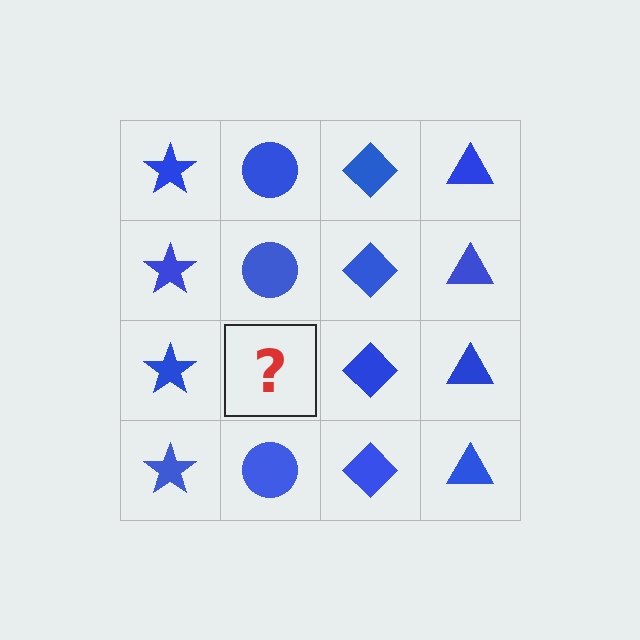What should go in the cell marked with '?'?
The missing cell should contain a blue circle.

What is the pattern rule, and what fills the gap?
The rule is that each column has a consistent shape. The gap should be filled with a blue circle.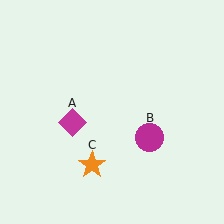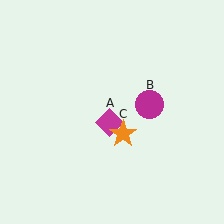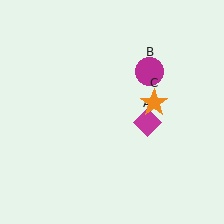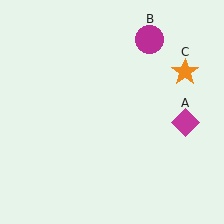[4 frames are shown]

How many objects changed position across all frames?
3 objects changed position: magenta diamond (object A), magenta circle (object B), orange star (object C).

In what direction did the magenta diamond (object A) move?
The magenta diamond (object A) moved right.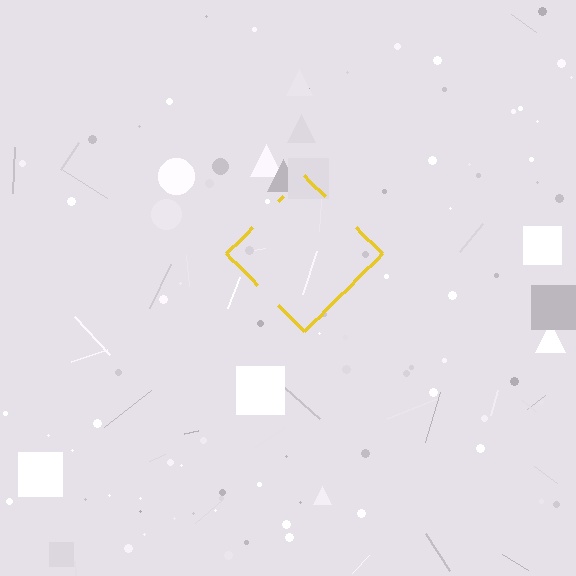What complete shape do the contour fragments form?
The contour fragments form a diamond.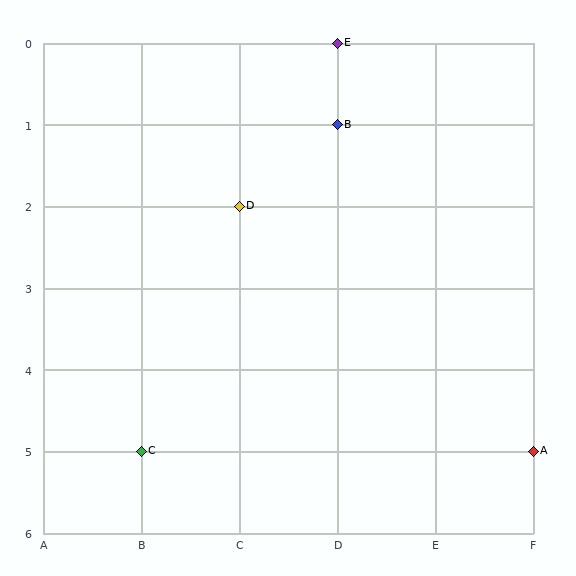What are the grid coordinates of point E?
Point E is at grid coordinates (D, 0).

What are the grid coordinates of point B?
Point B is at grid coordinates (D, 1).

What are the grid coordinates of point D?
Point D is at grid coordinates (C, 2).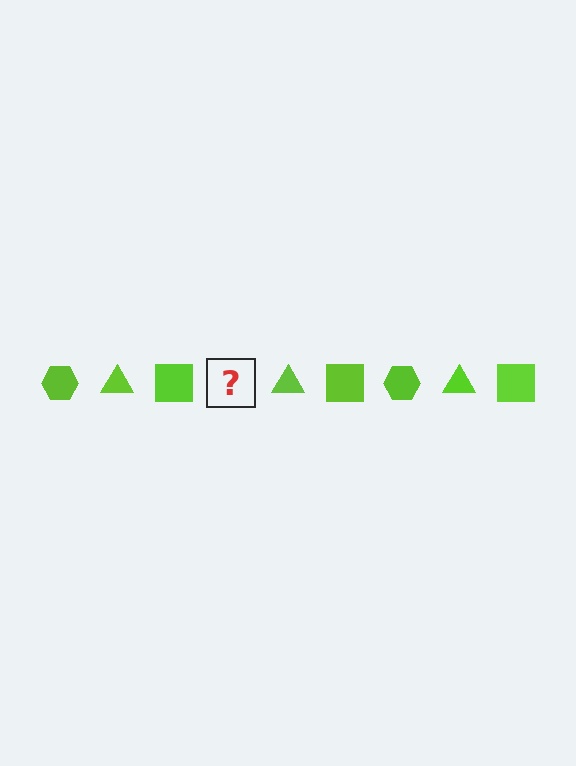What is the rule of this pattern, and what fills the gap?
The rule is that the pattern cycles through hexagon, triangle, square shapes in lime. The gap should be filled with a lime hexagon.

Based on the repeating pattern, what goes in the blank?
The blank should be a lime hexagon.